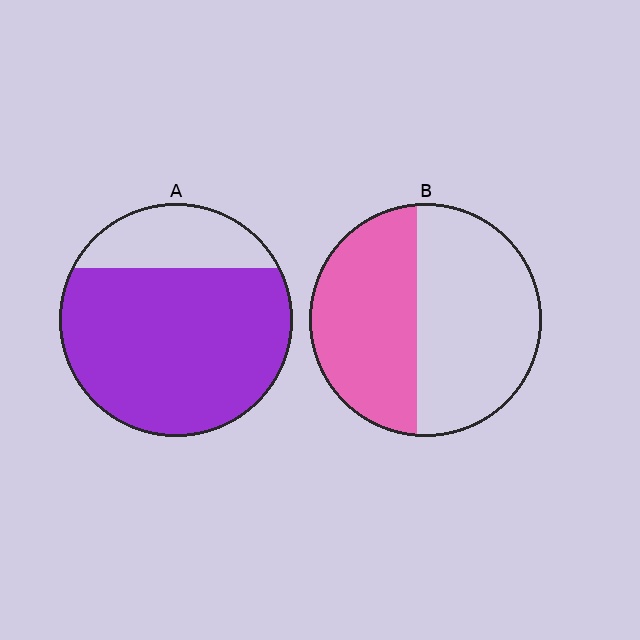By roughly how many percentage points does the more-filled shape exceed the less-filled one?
By roughly 30 percentage points (A over B).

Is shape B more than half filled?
No.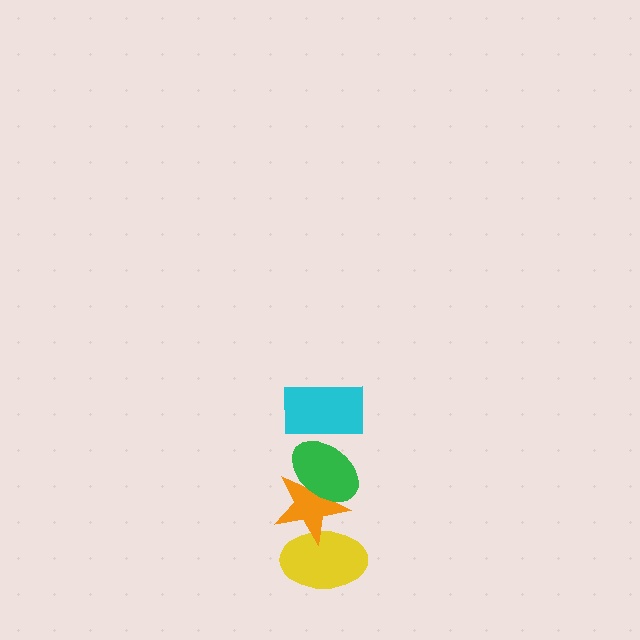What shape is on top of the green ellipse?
The cyan rectangle is on top of the green ellipse.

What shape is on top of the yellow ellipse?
The orange star is on top of the yellow ellipse.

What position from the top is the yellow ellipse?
The yellow ellipse is 4th from the top.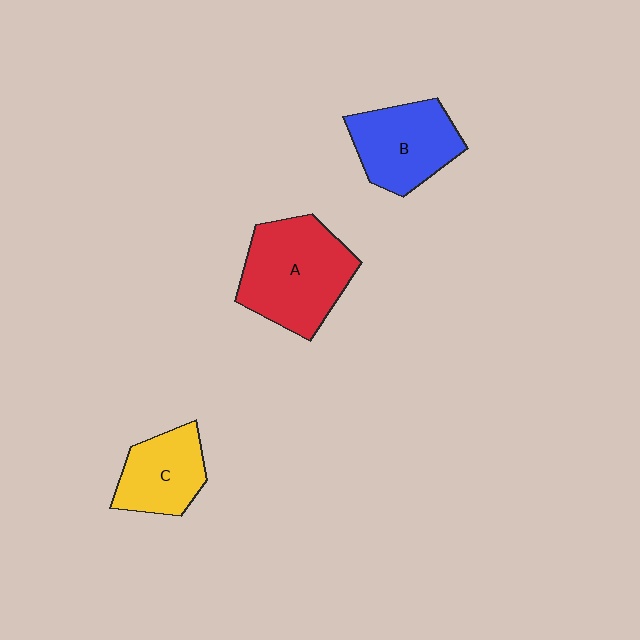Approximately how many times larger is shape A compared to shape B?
Approximately 1.3 times.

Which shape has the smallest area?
Shape C (yellow).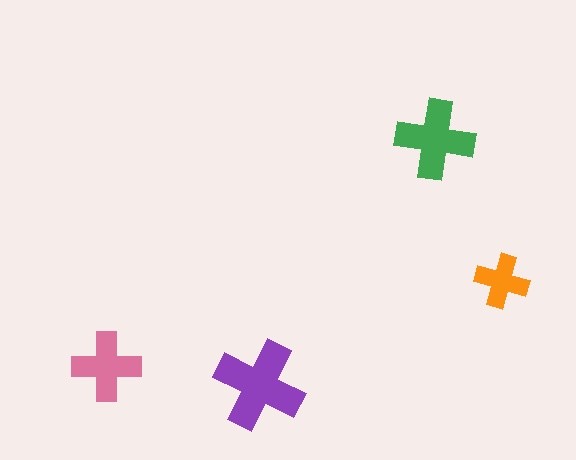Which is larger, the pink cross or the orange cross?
The pink one.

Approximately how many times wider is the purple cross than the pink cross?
About 1.5 times wider.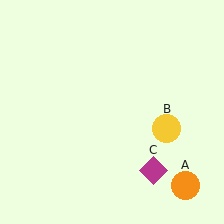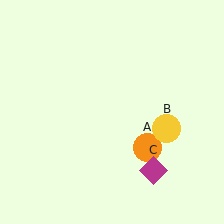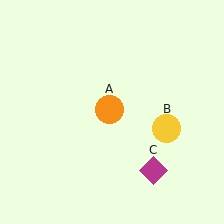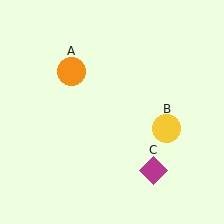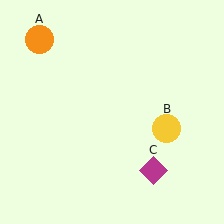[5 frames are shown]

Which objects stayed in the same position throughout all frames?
Yellow circle (object B) and magenta diamond (object C) remained stationary.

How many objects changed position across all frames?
1 object changed position: orange circle (object A).